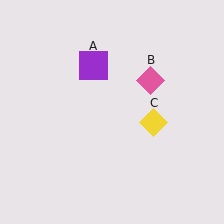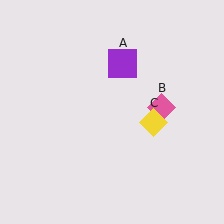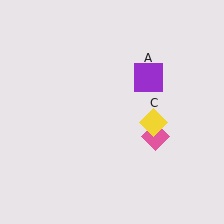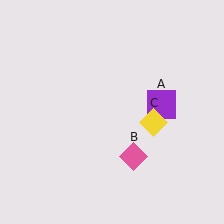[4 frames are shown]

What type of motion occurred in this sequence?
The purple square (object A), pink diamond (object B) rotated clockwise around the center of the scene.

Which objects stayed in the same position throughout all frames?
Yellow diamond (object C) remained stationary.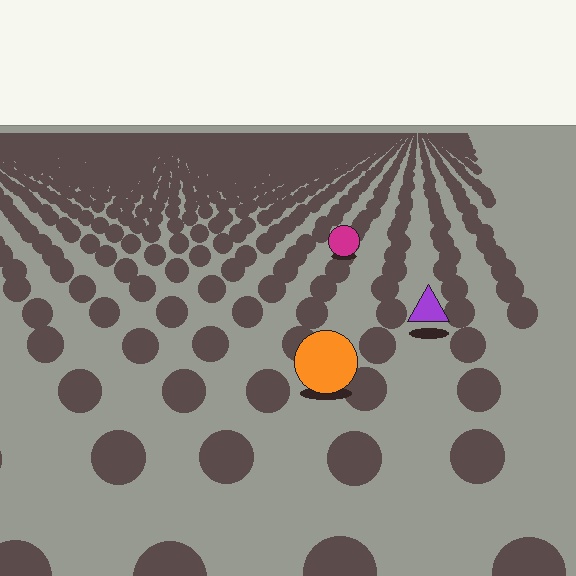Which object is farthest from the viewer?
The magenta circle is farthest from the viewer. It appears smaller and the ground texture around it is denser.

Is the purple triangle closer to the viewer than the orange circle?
No. The orange circle is closer — you can tell from the texture gradient: the ground texture is coarser near it.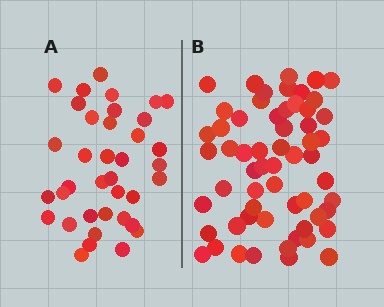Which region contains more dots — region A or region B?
Region B (the right region) has more dots.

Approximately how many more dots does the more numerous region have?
Region B has approximately 20 more dots than region A.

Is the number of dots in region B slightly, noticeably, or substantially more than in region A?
Region B has substantially more. The ratio is roughly 1.6 to 1.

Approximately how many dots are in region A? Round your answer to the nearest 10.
About 40 dots. (The exact count is 37, which rounds to 40.)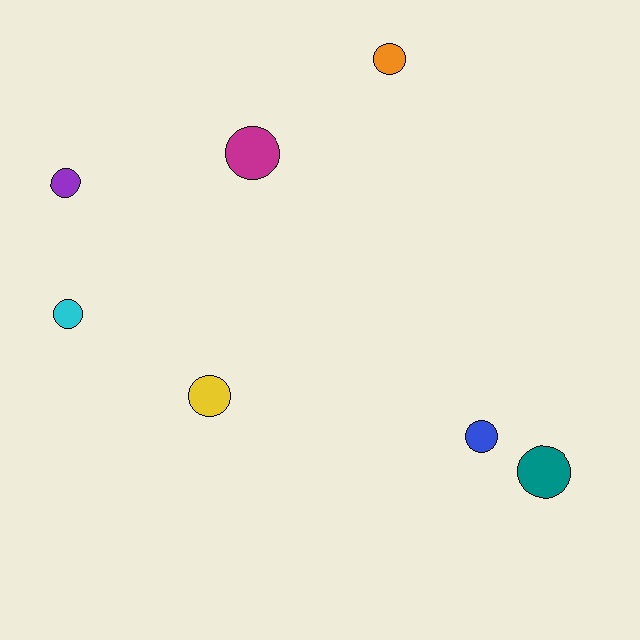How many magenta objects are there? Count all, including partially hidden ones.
There is 1 magenta object.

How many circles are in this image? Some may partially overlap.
There are 7 circles.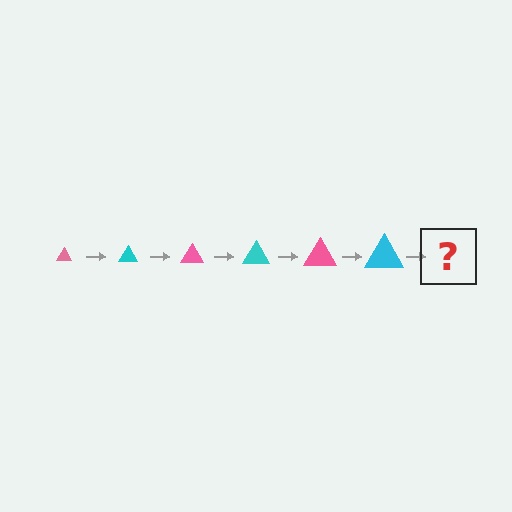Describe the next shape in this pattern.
It should be a pink triangle, larger than the previous one.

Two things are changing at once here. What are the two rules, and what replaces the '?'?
The two rules are that the triangle grows larger each step and the color cycles through pink and cyan. The '?' should be a pink triangle, larger than the previous one.